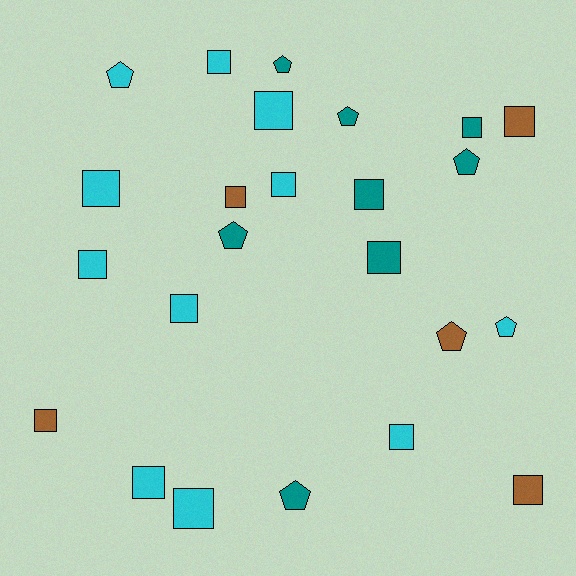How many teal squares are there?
There are 3 teal squares.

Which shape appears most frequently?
Square, with 16 objects.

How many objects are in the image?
There are 24 objects.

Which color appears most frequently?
Cyan, with 11 objects.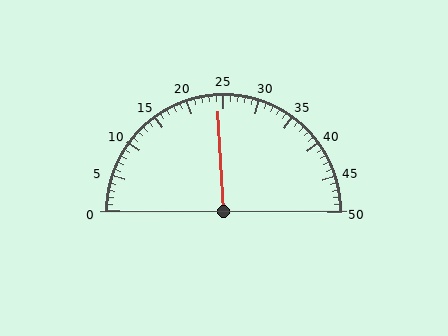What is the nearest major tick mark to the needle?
The nearest major tick mark is 25.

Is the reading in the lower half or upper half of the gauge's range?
The reading is in the lower half of the range (0 to 50).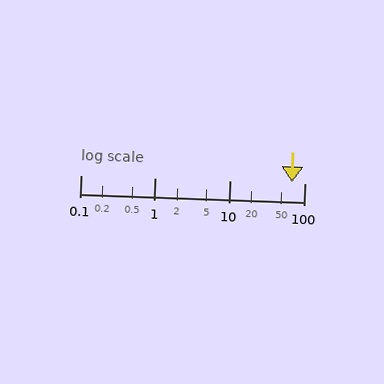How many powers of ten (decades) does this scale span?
The scale spans 3 decades, from 0.1 to 100.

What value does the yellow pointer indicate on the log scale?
The pointer indicates approximately 68.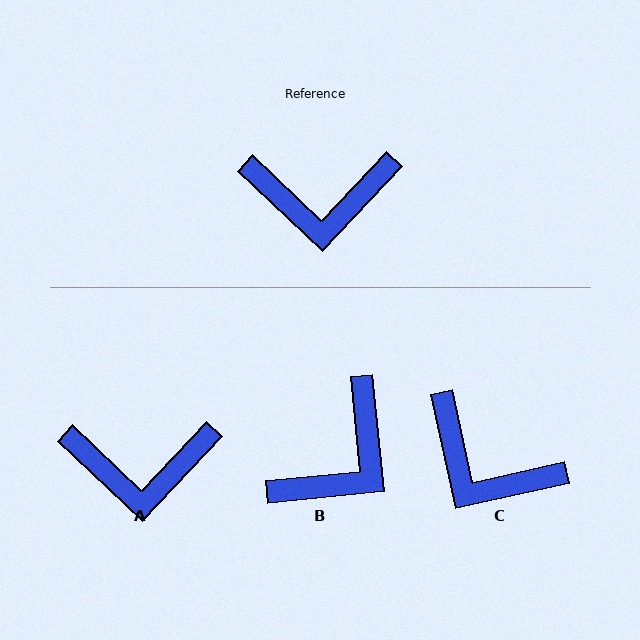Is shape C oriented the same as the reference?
No, it is off by about 34 degrees.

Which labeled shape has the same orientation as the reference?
A.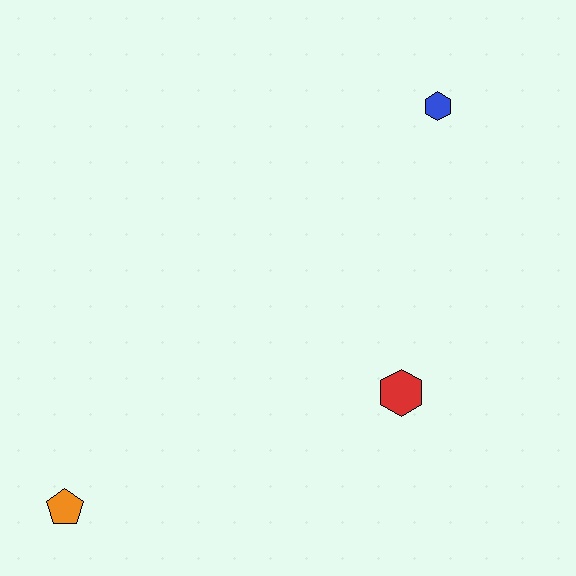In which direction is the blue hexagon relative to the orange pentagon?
The blue hexagon is above the orange pentagon.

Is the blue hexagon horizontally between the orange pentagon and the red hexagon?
No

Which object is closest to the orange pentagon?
The red hexagon is closest to the orange pentagon.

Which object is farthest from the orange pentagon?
The blue hexagon is farthest from the orange pentagon.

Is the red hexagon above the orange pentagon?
Yes